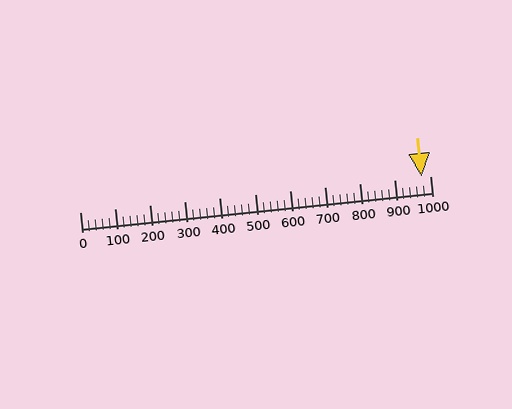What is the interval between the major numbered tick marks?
The major tick marks are spaced 100 units apart.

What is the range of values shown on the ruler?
The ruler shows values from 0 to 1000.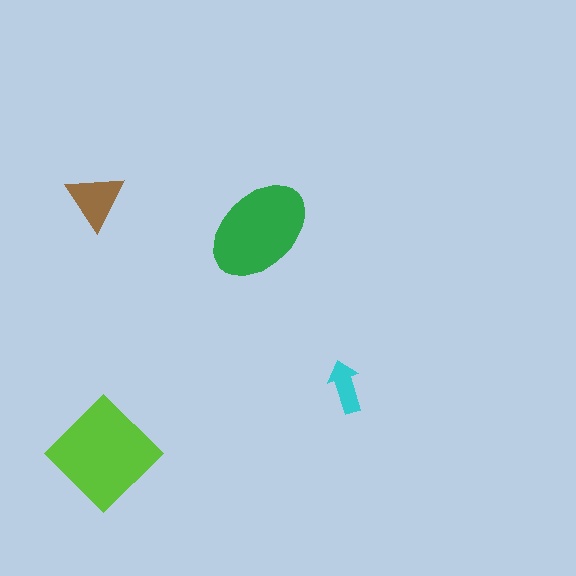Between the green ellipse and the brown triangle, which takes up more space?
The green ellipse.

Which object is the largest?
The lime diamond.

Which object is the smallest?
The cyan arrow.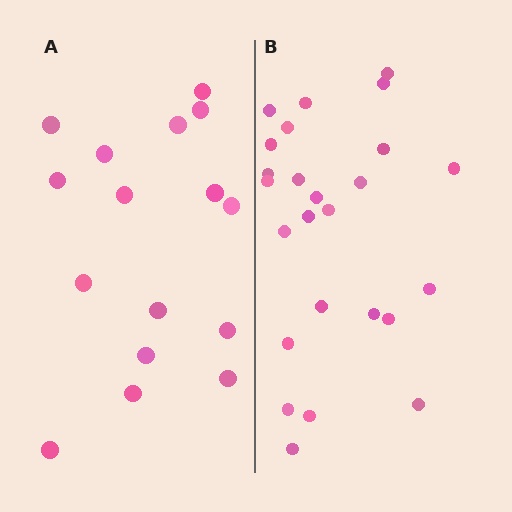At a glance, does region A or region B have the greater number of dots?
Region B (the right region) has more dots.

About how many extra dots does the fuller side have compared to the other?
Region B has roughly 8 or so more dots than region A.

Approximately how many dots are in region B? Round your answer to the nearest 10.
About 20 dots. (The exact count is 25, which rounds to 20.)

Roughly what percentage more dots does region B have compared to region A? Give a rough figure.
About 55% more.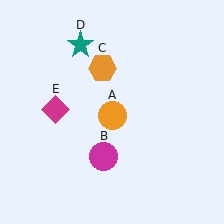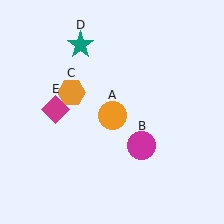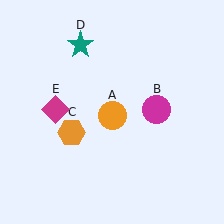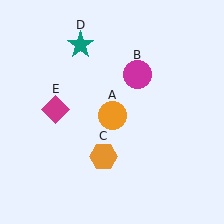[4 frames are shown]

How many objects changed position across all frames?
2 objects changed position: magenta circle (object B), orange hexagon (object C).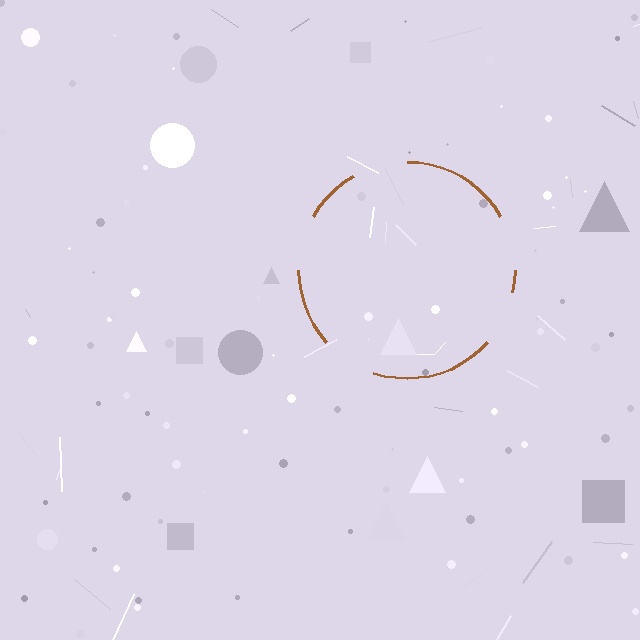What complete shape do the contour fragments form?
The contour fragments form a circle.